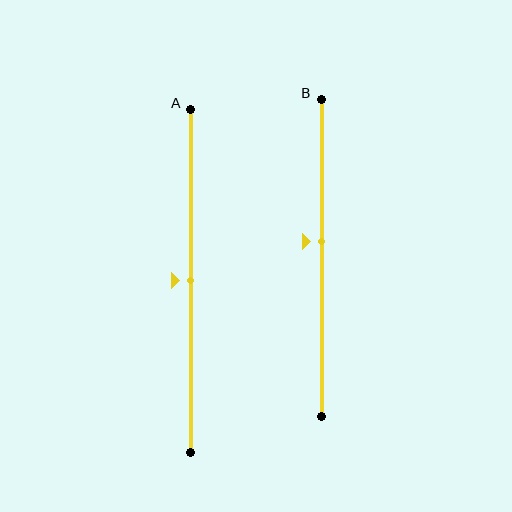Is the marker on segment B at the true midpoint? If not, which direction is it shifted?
No, the marker on segment B is shifted upward by about 5% of the segment length.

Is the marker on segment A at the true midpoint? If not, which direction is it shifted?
Yes, the marker on segment A is at the true midpoint.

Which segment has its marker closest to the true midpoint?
Segment A has its marker closest to the true midpoint.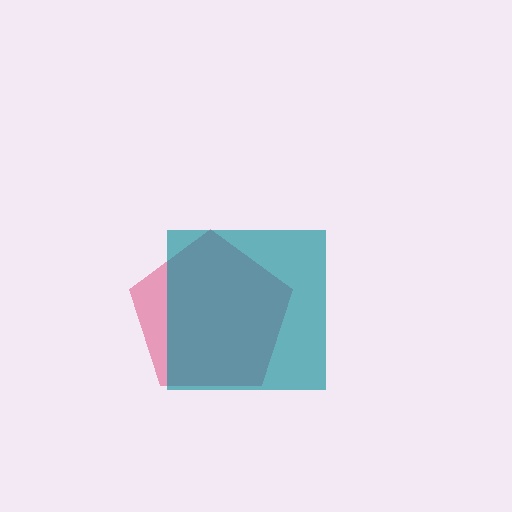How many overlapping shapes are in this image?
There are 2 overlapping shapes in the image.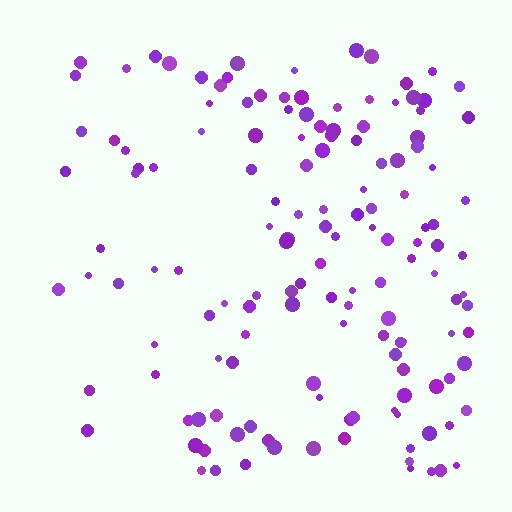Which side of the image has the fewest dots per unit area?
The left.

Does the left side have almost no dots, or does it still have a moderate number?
Still a moderate number, just noticeably fewer than the right.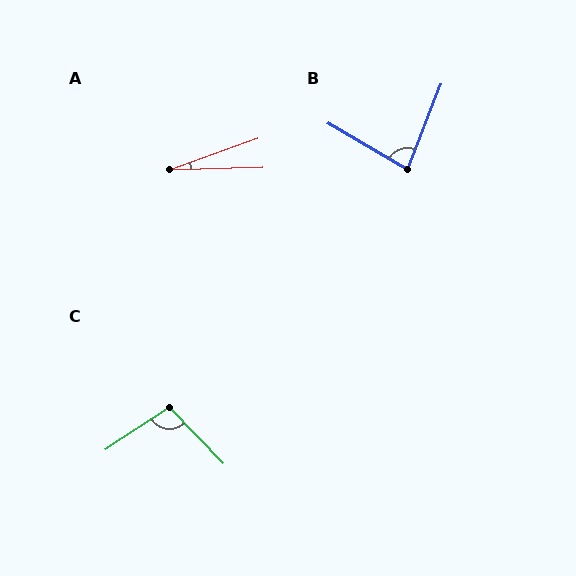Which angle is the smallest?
A, at approximately 18 degrees.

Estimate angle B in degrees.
Approximately 81 degrees.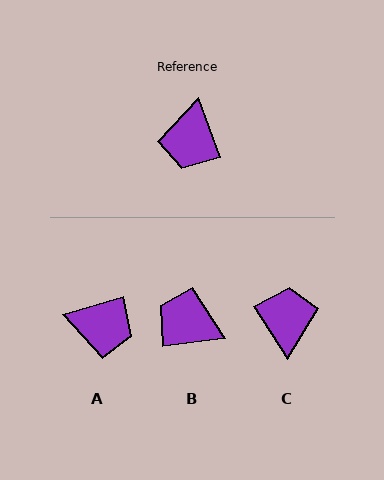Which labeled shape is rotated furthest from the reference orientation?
C, about 168 degrees away.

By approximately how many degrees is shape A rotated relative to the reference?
Approximately 86 degrees counter-clockwise.